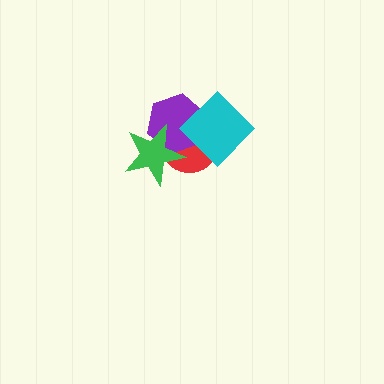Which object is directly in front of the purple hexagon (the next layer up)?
The green star is directly in front of the purple hexagon.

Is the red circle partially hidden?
Yes, it is partially covered by another shape.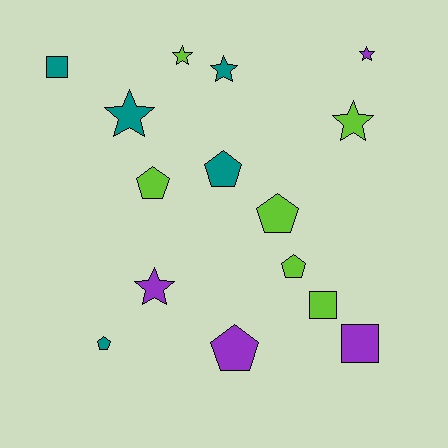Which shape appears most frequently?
Star, with 6 objects.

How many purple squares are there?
There is 1 purple square.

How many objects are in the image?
There are 15 objects.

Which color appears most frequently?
Lime, with 6 objects.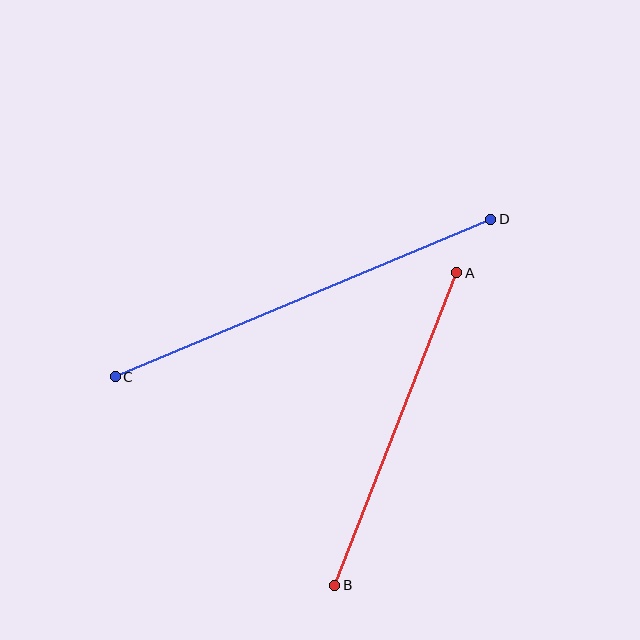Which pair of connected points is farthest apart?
Points C and D are farthest apart.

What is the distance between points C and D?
The distance is approximately 407 pixels.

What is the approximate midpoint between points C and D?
The midpoint is at approximately (303, 298) pixels.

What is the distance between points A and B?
The distance is approximately 336 pixels.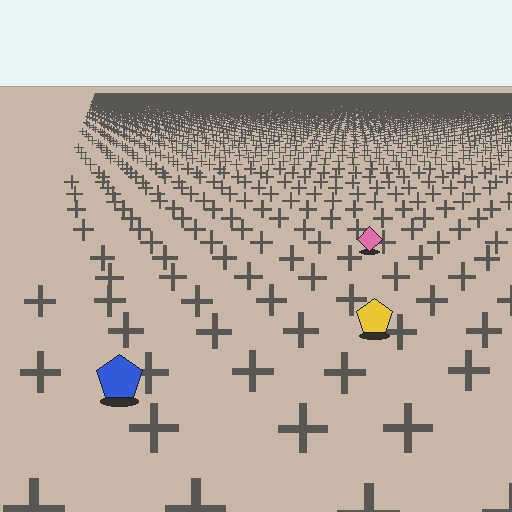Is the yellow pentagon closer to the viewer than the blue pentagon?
No. The blue pentagon is closer — you can tell from the texture gradient: the ground texture is coarser near it.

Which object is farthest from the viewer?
The pink diamond is farthest from the viewer. It appears smaller and the ground texture around it is denser.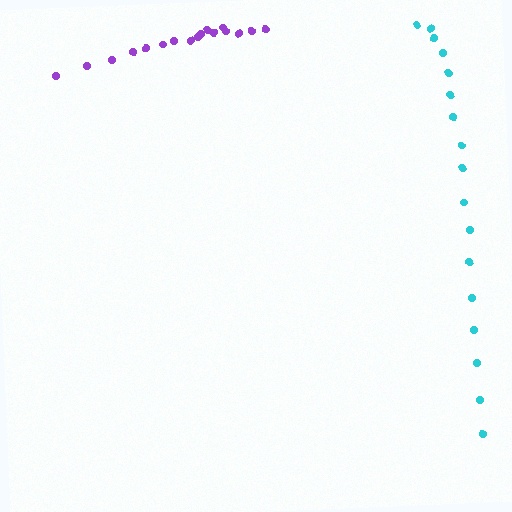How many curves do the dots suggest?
There are 2 distinct paths.